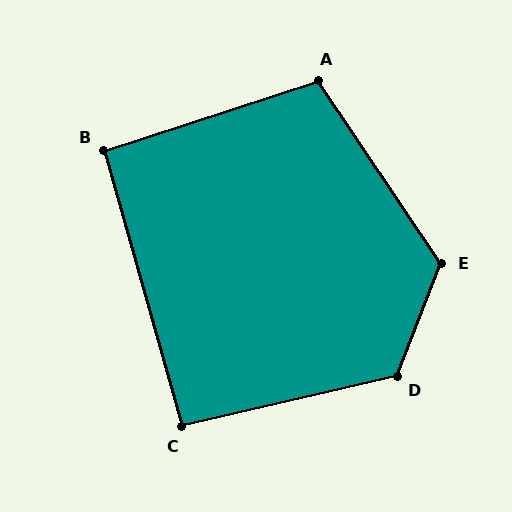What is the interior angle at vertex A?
Approximately 106 degrees (obtuse).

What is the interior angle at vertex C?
Approximately 93 degrees (approximately right).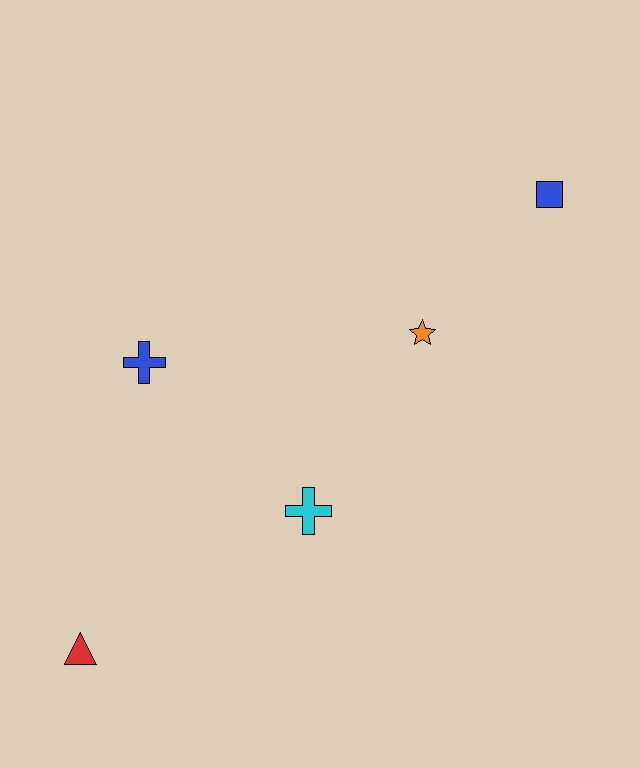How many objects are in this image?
There are 5 objects.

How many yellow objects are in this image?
There are no yellow objects.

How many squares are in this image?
There is 1 square.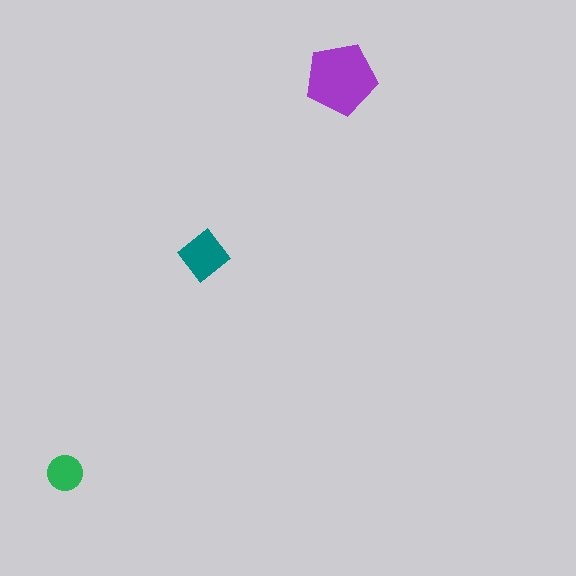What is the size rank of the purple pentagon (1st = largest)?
1st.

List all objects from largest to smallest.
The purple pentagon, the teal diamond, the green circle.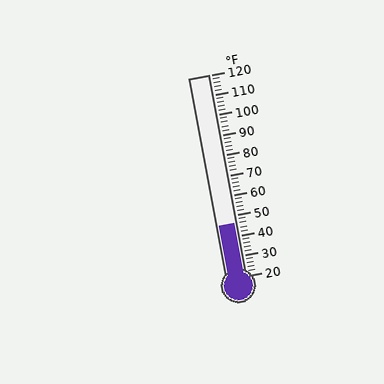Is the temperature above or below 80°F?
The temperature is below 80°F.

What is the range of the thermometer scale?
The thermometer scale ranges from 20°F to 120°F.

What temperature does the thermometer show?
The thermometer shows approximately 46°F.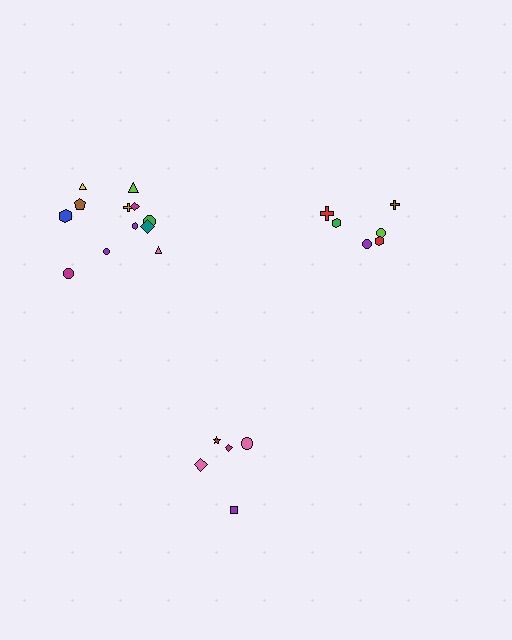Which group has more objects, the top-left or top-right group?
The top-left group.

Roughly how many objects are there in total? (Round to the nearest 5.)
Roughly 25 objects in total.